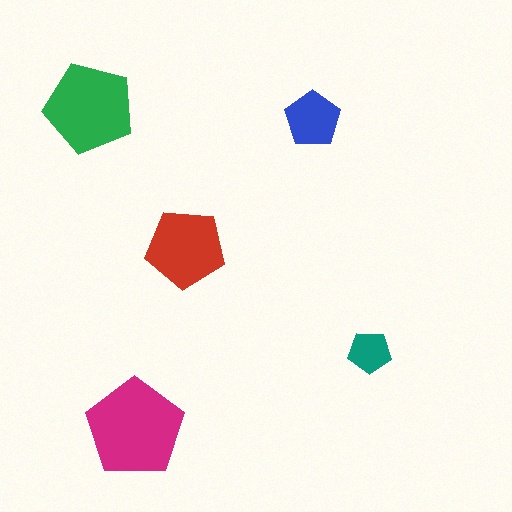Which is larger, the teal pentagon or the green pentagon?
The green one.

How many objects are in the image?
There are 5 objects in the image.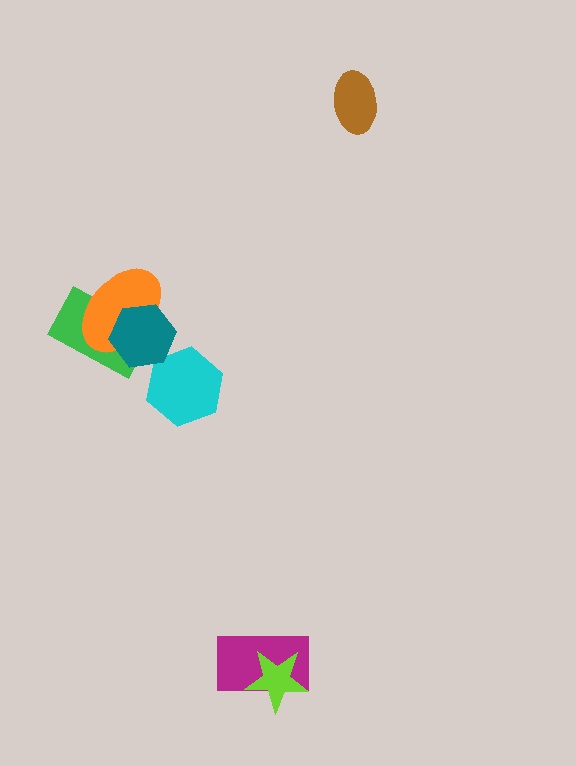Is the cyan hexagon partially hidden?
Yes, it is partially covered by another shape.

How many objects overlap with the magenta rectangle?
1 object overlaps with the magenta rectangle.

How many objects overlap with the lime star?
1 object overlaps with the lime star.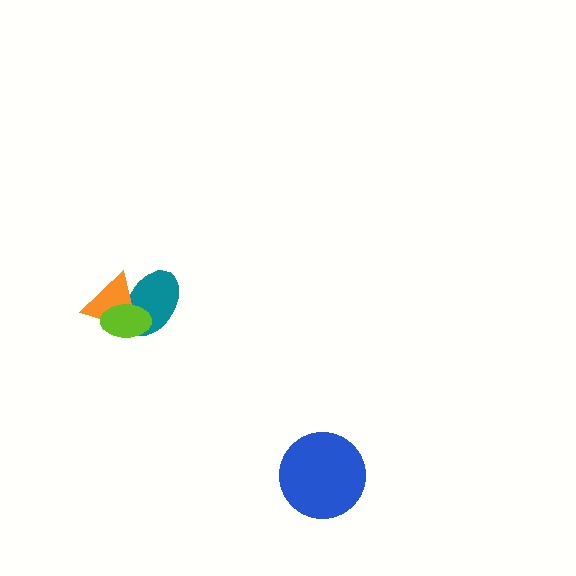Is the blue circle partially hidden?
No, no other shape covers it.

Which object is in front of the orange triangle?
The lime ellipse is in front of the orange triangle.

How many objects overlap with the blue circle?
0 objects overlap with the blue circle.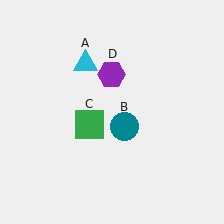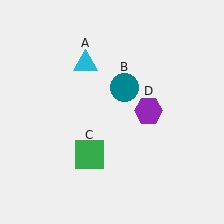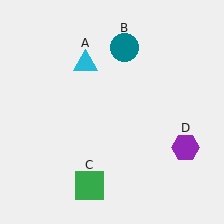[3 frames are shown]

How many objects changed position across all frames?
3 objects changed position: teal circle (object B), green square (object C), purple hexagon (object D).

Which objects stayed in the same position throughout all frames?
Cyan triangle (object A) remained stationary.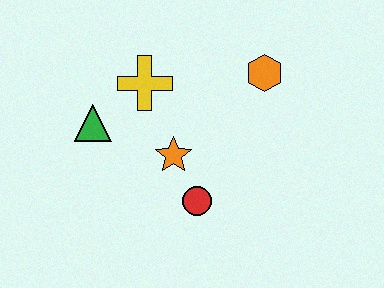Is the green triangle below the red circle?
No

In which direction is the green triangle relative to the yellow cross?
The green triangle is to the left of the yellow cross.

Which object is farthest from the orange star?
The orange hexagon is farthest from the orange star.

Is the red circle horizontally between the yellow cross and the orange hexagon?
Yes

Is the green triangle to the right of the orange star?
No